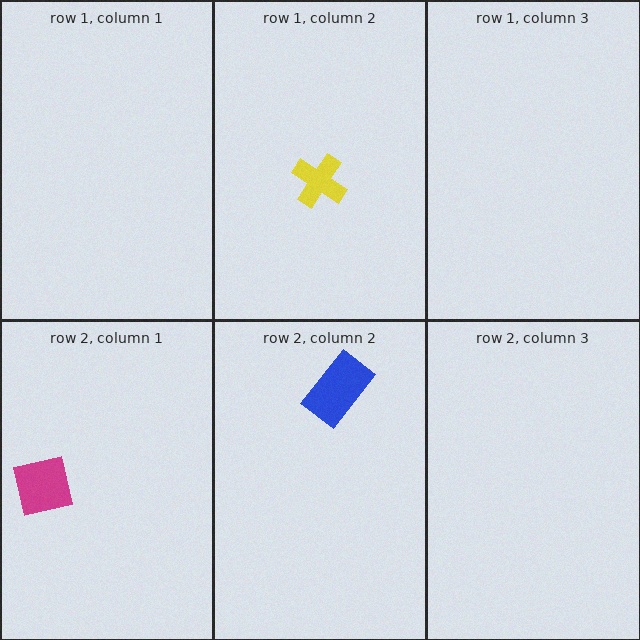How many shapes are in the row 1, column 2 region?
1.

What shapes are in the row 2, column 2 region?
The blue rectangle.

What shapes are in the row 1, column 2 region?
The yellow cross.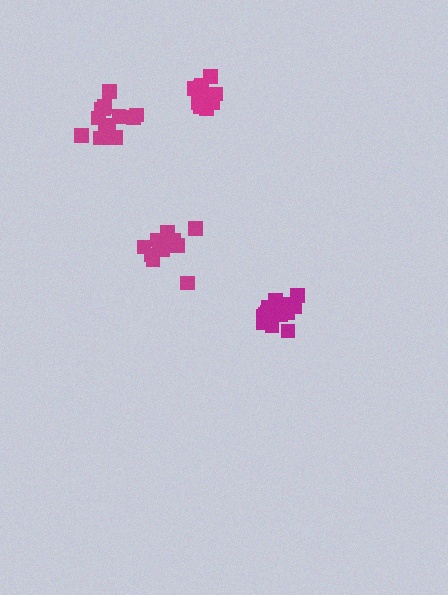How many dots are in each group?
Group 1: 16 dots, Group 2: 13 dots, Group 3: 11 dots, Group 4: 13 dots (53 total).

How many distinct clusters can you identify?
There are 4 distinct clusters.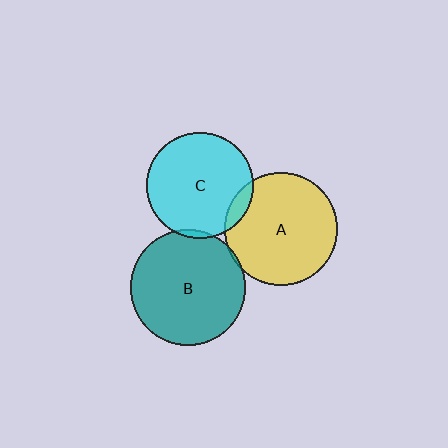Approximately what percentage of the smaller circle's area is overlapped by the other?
Approximately 10%.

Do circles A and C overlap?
Yes.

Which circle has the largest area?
Circle B (teal).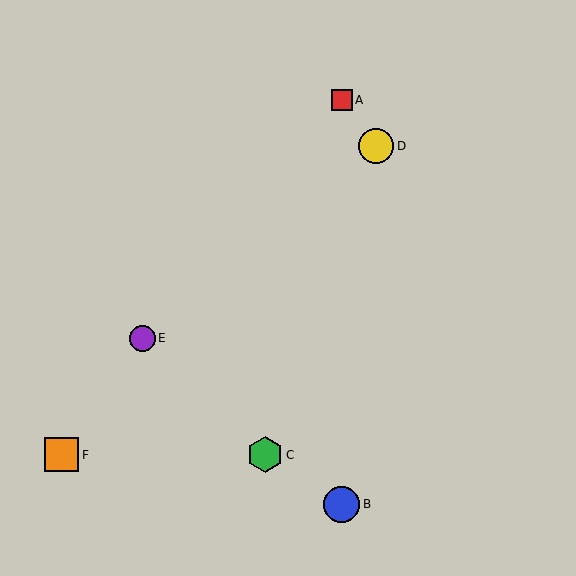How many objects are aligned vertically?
2 objects (A, B) are aligned vertically.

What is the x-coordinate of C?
Object C is at x≈265.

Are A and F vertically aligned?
No, A is at x≈342 and F is at x≈62.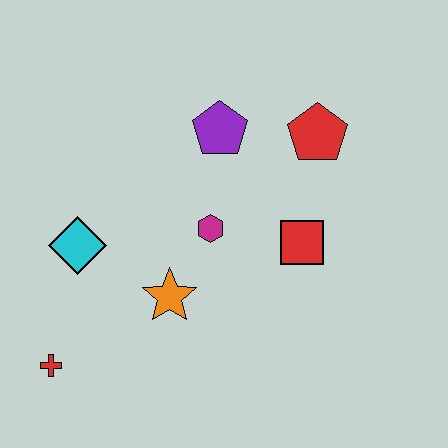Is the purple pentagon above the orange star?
Yes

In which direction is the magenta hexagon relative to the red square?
The magenta hexagon is to the left of the red square.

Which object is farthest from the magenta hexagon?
The red cross is farthest from the magenta hexagon.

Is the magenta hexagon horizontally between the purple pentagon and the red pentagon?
No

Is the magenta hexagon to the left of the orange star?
No